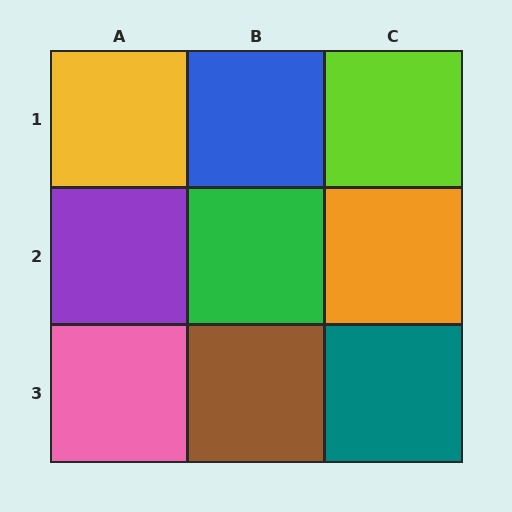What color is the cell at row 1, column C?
Lime.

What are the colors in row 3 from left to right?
Pink, brown, teal.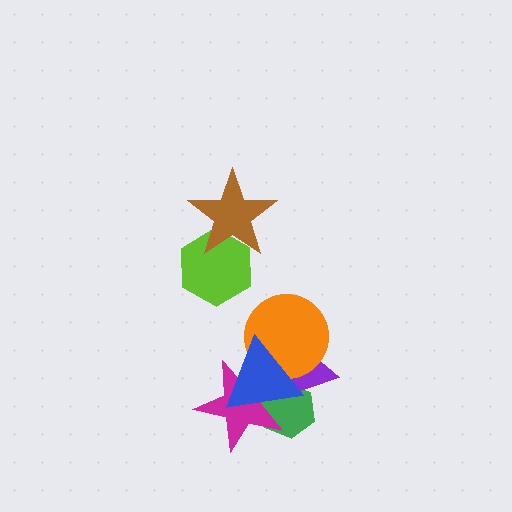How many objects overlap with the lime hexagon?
1 object overlaps with the lime hexagon.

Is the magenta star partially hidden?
Yes, it is partially covered by another shape.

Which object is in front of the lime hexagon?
The brown star is in front of the lime hexagon.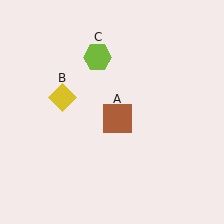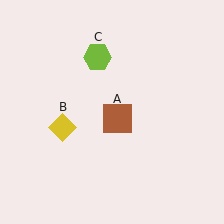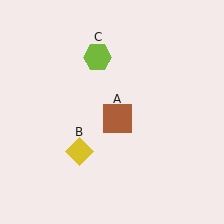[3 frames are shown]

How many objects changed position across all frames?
1 object changed position: yellow diamond (object B).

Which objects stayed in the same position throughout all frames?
Brown square (object A) and lime hexagon (object C) remained stationary.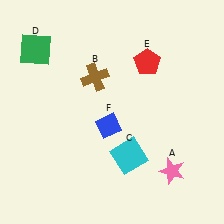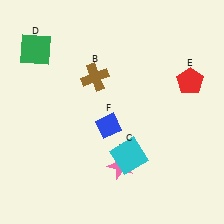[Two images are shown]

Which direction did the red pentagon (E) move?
The red pentagon (E) moved right.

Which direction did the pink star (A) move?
The pink star (A) moved left.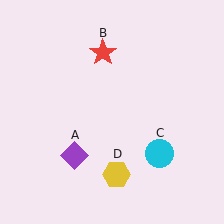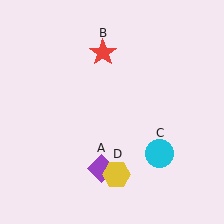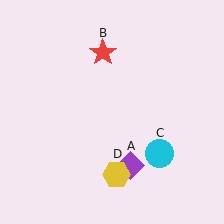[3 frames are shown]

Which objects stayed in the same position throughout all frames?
Red star (object B) and cyan circle (object C) and yellow hexagon (object D) remained stationary.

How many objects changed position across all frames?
1 object changed position: purple diamond (object A).